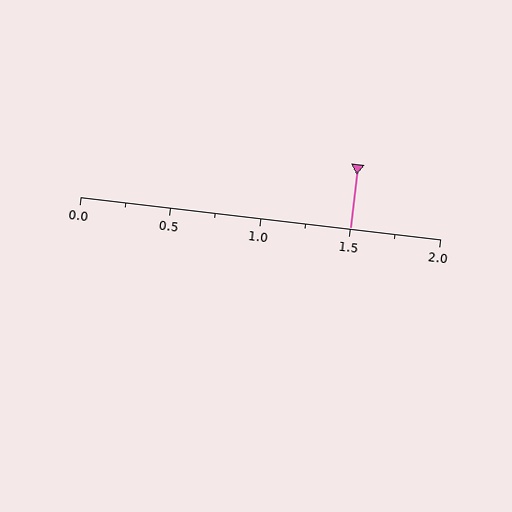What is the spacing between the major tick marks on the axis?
The major ticks are spaced 0.5 apart.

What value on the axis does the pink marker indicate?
The marker indicates approximately 1.5.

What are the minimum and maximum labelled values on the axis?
The axis runs from 0.0 to 2.0.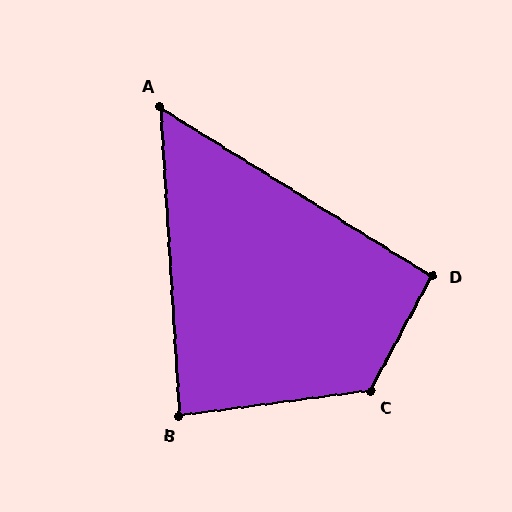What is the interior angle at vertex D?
Approximately 94 degrees (approximately right).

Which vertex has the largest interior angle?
C, at approximately 125 degrees.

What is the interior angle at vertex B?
Approximately 86 degrees (approximately right).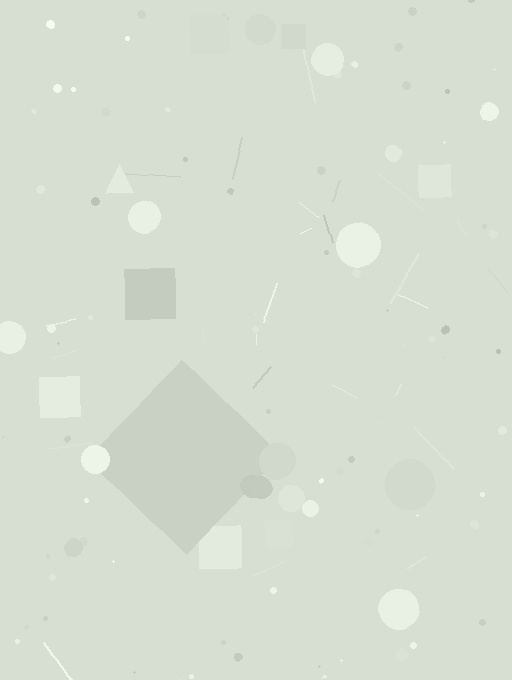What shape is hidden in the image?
A diamond is hidden in the image.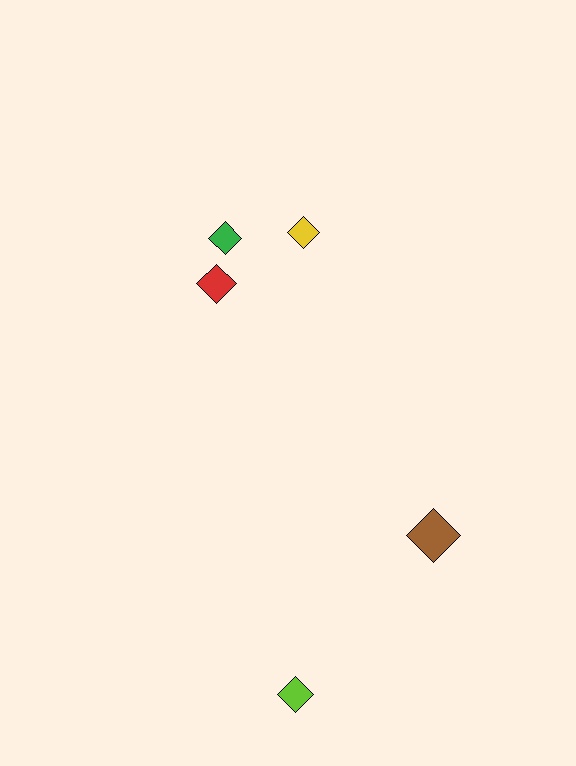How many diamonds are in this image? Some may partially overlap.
There are 5 diamonds.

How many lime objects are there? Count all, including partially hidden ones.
There is 1 lime object.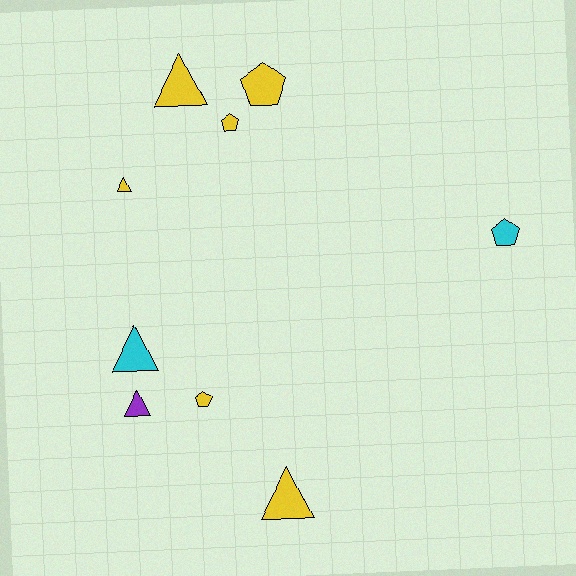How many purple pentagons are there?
There are no purple pentagons.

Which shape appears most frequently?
Triangle, with 5 objects.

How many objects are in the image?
There are 9 objects.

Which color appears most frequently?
Yellow, with 6 objects.